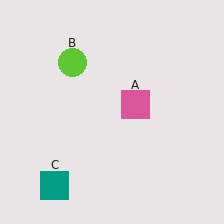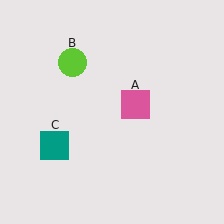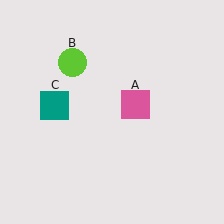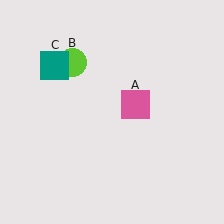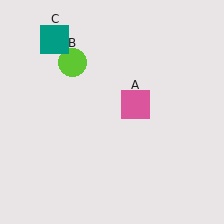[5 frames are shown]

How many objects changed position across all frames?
1 object changed position: teal square (object C).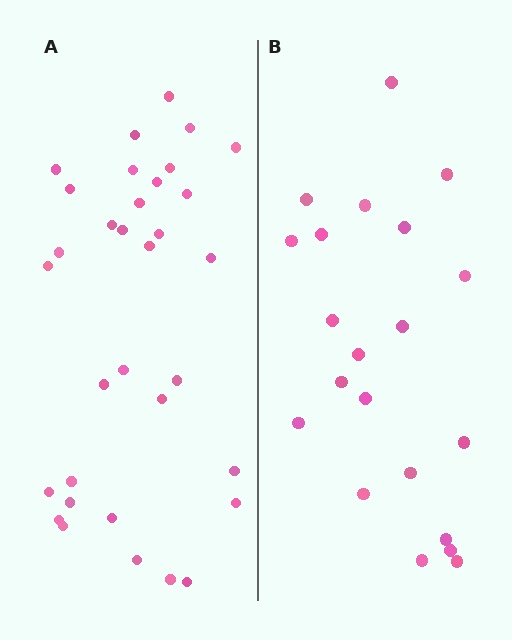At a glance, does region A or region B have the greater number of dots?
Region A (the left region) has more dots.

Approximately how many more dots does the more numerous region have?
Region A has roughly 12 or so more dots than region B.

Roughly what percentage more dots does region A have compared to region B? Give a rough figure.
About 55% more.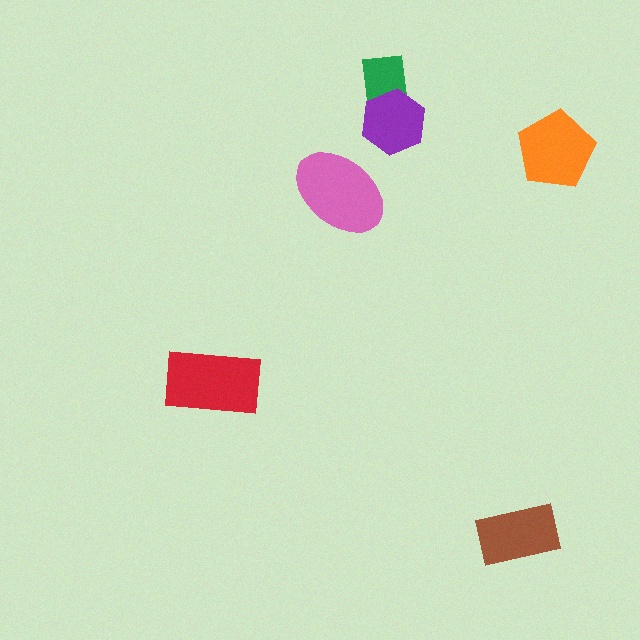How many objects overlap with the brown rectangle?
0 objects overlap with the brown rectangle.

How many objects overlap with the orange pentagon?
0 objects overlap with the orange pentagon.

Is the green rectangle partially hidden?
Yes, it is partially covered by another shape.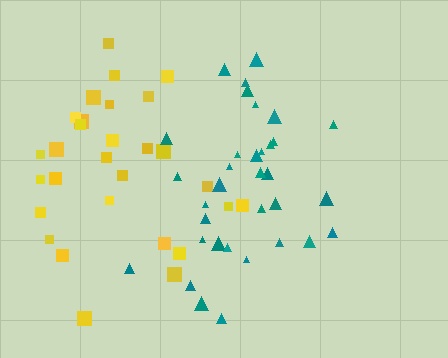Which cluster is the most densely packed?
Teal.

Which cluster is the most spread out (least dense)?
Yellow.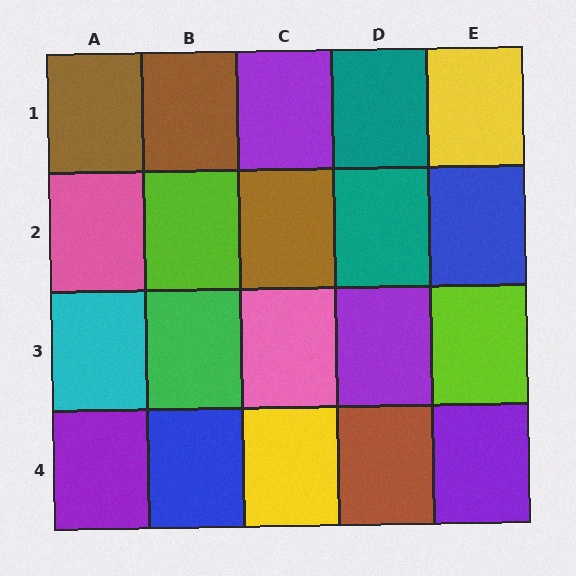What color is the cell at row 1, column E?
Yellow.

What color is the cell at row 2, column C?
Brown.